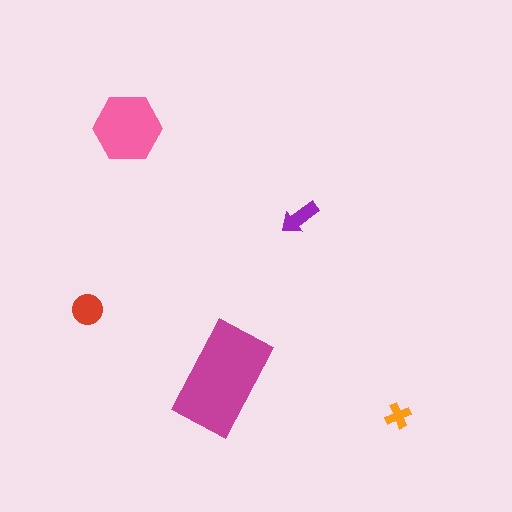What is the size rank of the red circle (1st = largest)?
3rd.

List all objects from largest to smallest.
The magenta rectangle, the pink hexagon, the red circle, the purple arrow, the orange cross.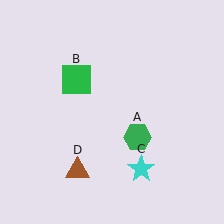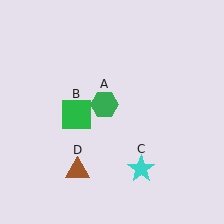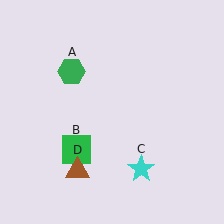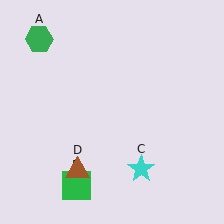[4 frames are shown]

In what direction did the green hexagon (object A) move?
The green hexagon (object A) moved up and to the left.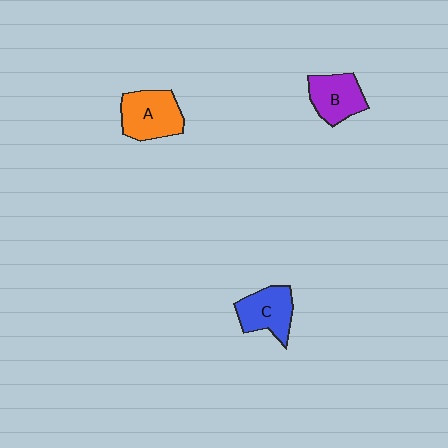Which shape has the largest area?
Shape A (orange).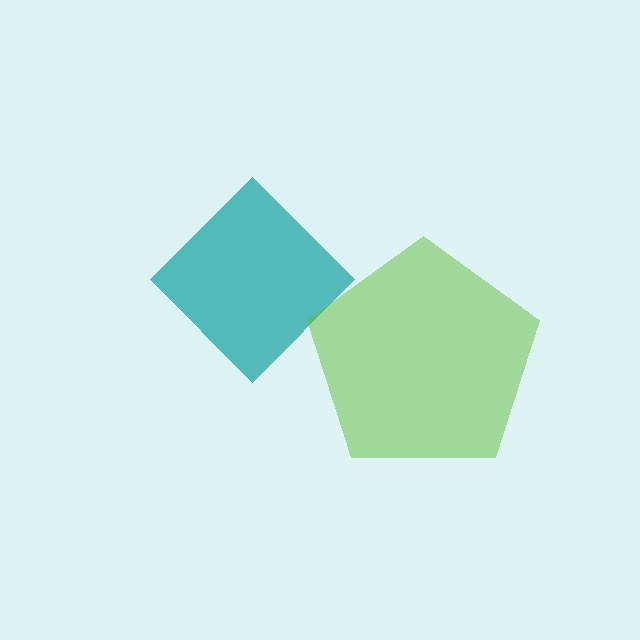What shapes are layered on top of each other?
The layered shapes are: a teal diamond, a lime pentagon.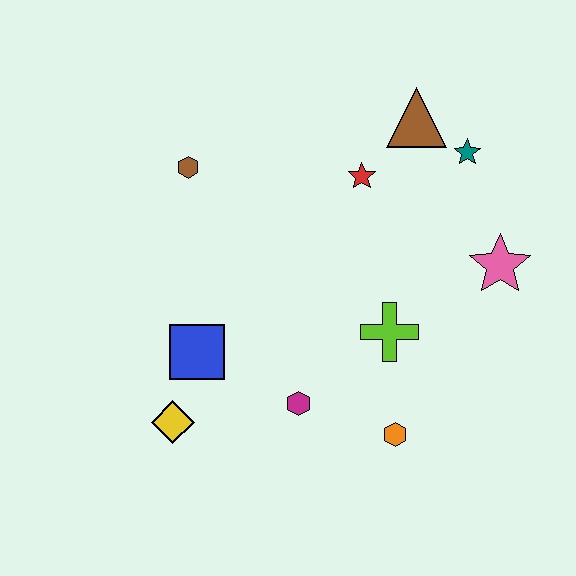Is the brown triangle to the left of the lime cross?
No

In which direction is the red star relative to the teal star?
The red star is to the left of the teal star.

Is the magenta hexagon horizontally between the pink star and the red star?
No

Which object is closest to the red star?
The brown triangle is closest to the red star.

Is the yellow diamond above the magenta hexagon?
No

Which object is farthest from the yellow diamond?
The teal star is farthest from the yellow diamond.